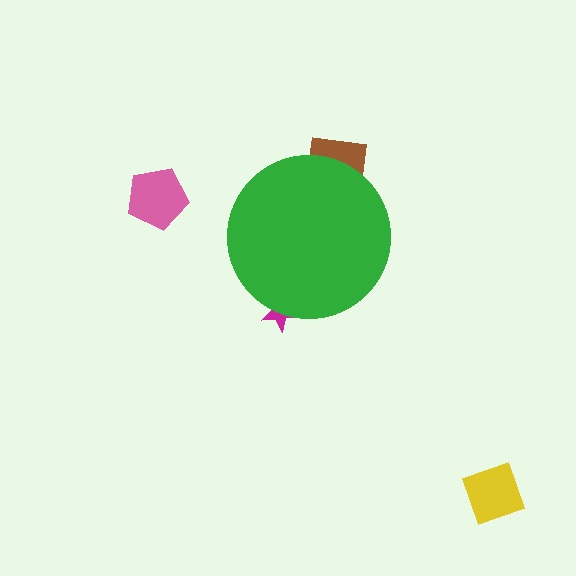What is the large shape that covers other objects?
A green circle.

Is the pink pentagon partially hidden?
No, the pink pentagon is fully visible.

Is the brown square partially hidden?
Yes, the brown square is partially hidden behind the green circle.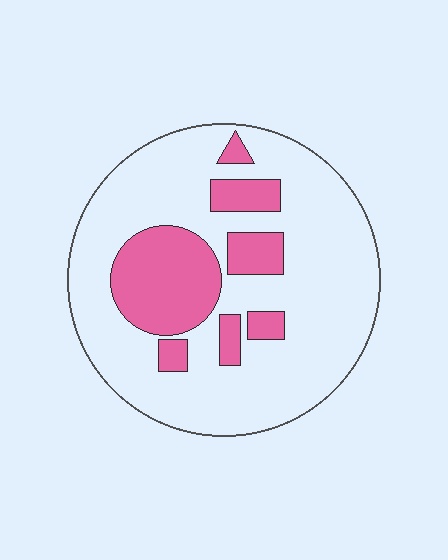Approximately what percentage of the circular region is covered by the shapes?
Approximately 25%.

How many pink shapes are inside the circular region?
7.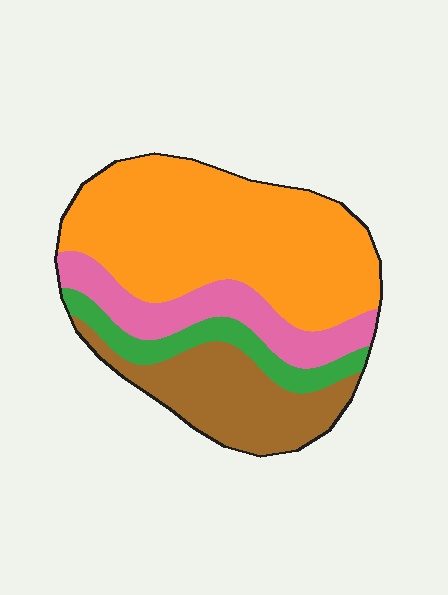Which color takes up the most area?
Orange, at roughly 50%.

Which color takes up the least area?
Green, at roughly 10%.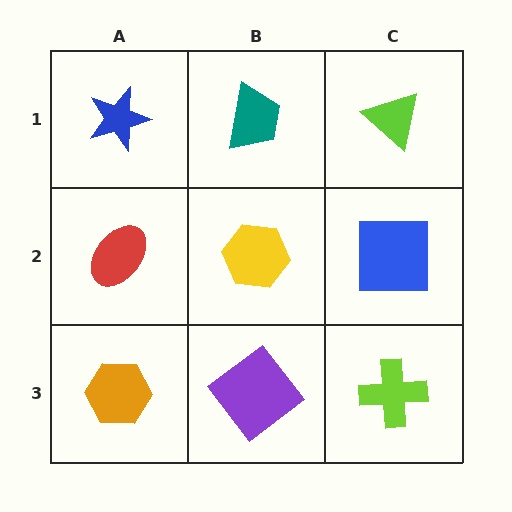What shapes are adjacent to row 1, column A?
A red ellipse (row 2, column A), a teal trapezoid (row 1, column B).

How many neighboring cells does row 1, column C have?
2.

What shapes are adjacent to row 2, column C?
A lime triangle (row 1, column C), a lime cross (row 3, column C), a yellow hexagon (row 2, column B).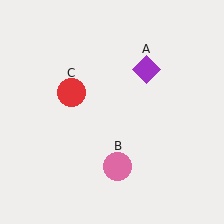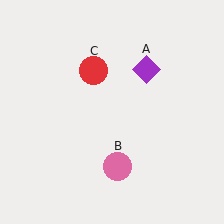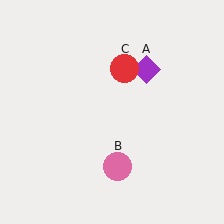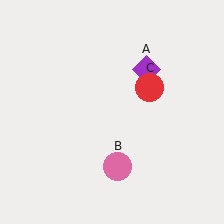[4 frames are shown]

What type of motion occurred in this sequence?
The red circle (object C) rotated clockwise around the center of the scene.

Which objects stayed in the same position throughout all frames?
Purple diamond (object A) and pink circle (object B) remained stationary.